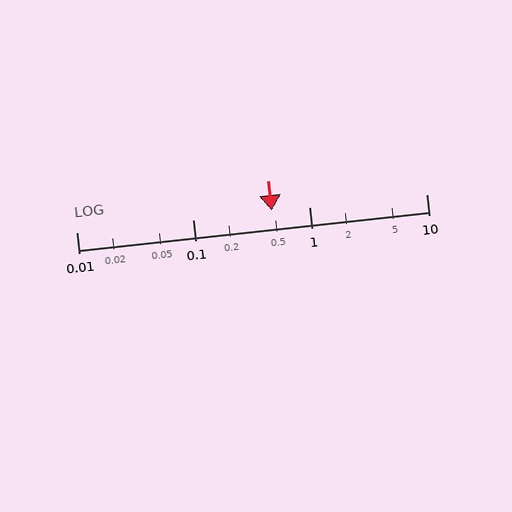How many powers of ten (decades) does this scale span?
The scale spans 3 decades, from 0.01 to 10.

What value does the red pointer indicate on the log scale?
The pointer indicates approximately 0.47.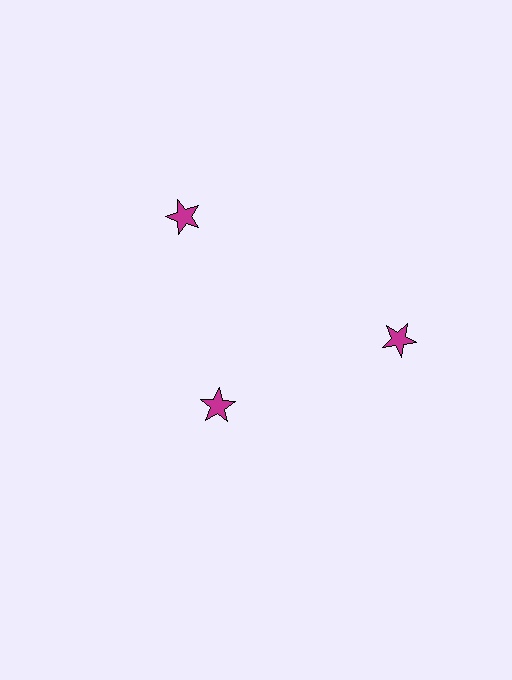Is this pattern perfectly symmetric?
No. The 3 magenta stars are arranged in a ring, but one element near the 7 o'clock position is pulled inward toward the center, breaking the 3-fold rotational symmetry.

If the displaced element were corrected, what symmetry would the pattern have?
It would have 3-fold rotational symmetry — the pattern would map onto itself every 120 degrees.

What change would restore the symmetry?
The symmetry would be restored by moving it outward, back onto the ring so that all 3 stars sit at equal angles and equal distance from the center.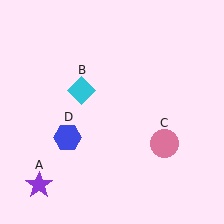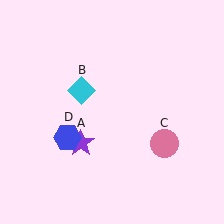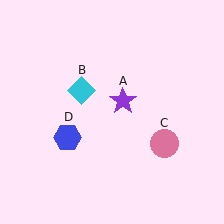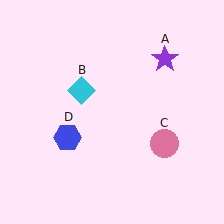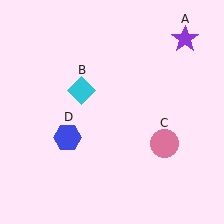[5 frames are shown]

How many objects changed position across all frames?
1 object changed position: purple star (object A).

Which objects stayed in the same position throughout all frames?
Cyan diamond (object B) and pink circle (object C) and blue hexagon (object D) remained stationary.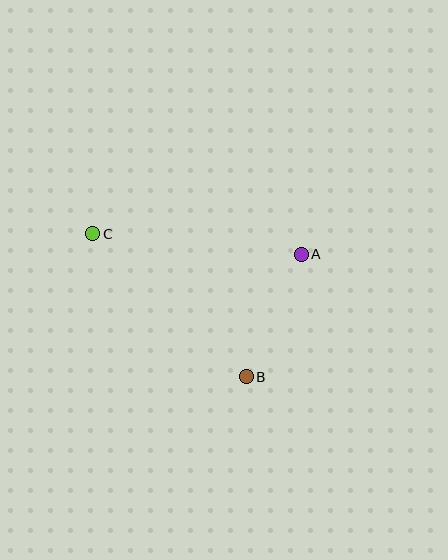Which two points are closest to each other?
Points A and B are closest to each other.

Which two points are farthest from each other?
Points B and C are farthest from each other.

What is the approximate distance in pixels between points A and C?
The distance between A and C is approximately 209 pixels.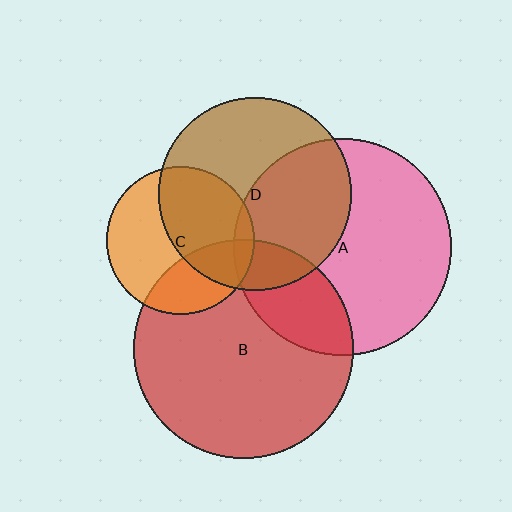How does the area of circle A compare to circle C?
Approximately 2.2 times.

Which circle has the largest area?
Circle B (red).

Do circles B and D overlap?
Yes.